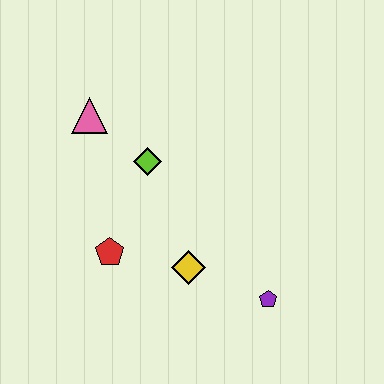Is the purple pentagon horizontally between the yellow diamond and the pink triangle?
No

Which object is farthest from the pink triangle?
The purple pentagon is farthest from the pink triangle.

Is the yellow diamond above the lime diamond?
No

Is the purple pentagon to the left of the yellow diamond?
No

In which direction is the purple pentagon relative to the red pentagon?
The purple pentagon is to the right of the red pentagon.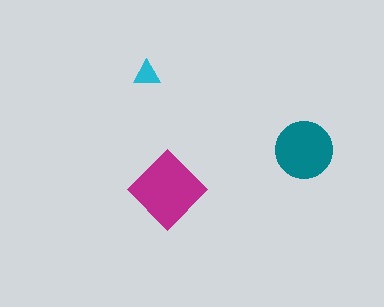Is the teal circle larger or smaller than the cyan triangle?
Larger.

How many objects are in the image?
There are 3 objects in the image.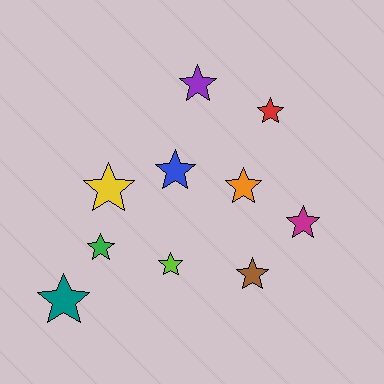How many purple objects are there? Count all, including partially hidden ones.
There is 1 purple object.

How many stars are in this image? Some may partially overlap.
There are 10 stars.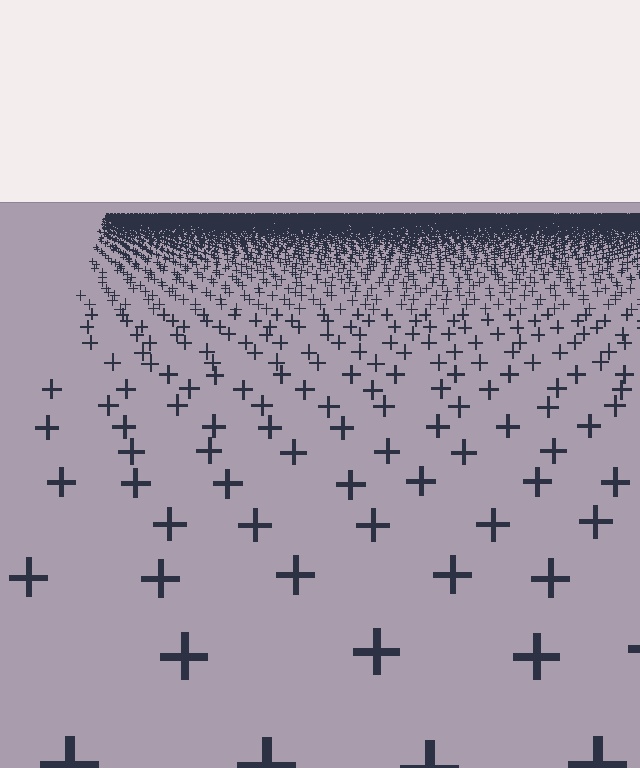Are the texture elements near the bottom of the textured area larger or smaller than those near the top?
Larger. Near the bottom, elements are closer to the viewer and appear at a bigger on-screen size.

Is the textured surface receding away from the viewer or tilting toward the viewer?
The surface is receding away from the viewer. Texture elements get smaller and denser toward the top.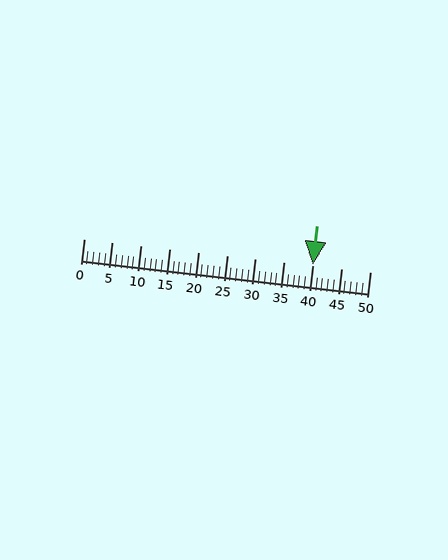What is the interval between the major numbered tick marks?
The major tick marks are spaced 5 units apart.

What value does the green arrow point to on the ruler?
The green arrow points to approximately 40.